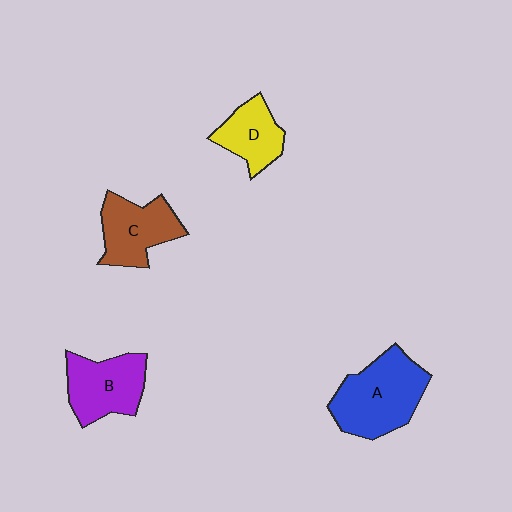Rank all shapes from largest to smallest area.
From largest to smallest: A (blue), B (purple), C (brown), D (yellow).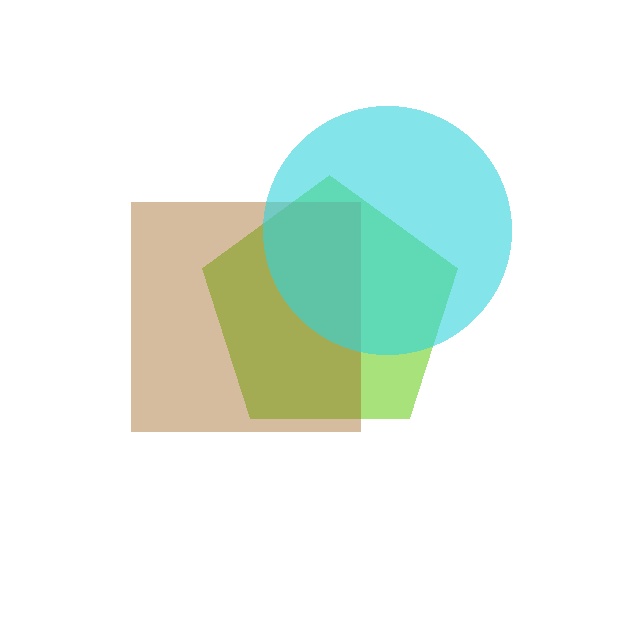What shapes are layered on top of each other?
The layered shapes are: a lime pentagon, a brown square, a cyan circle.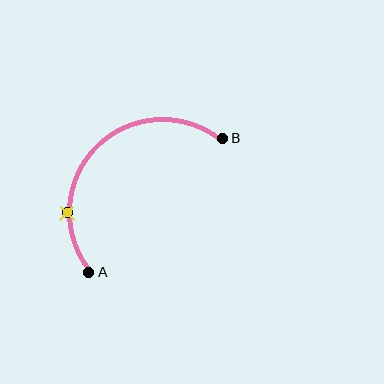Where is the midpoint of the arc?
The arc midpoint is the point on the curve farthest from the straight line joining A and B. It sits above and to the left of that line.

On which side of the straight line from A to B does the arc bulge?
The arc bulges above and to the left of the straight line connecting A and B.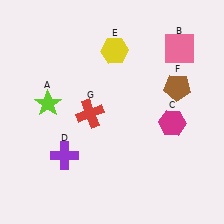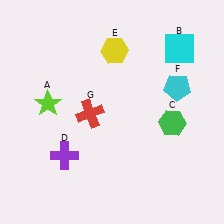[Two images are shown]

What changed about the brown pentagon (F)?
In Image 1, F is brown. In Image 2, it changed to cyan.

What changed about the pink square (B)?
In Image 1, B is pink. In Image 2, it changed to cyan.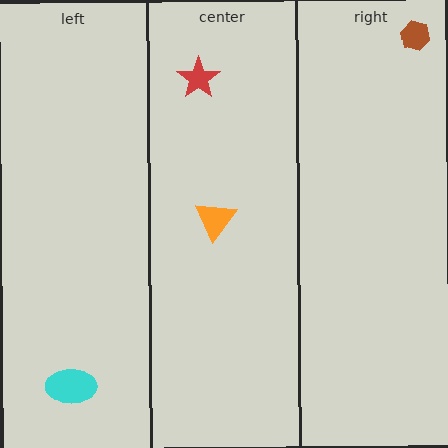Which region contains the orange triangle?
The center region.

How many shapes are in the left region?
1.